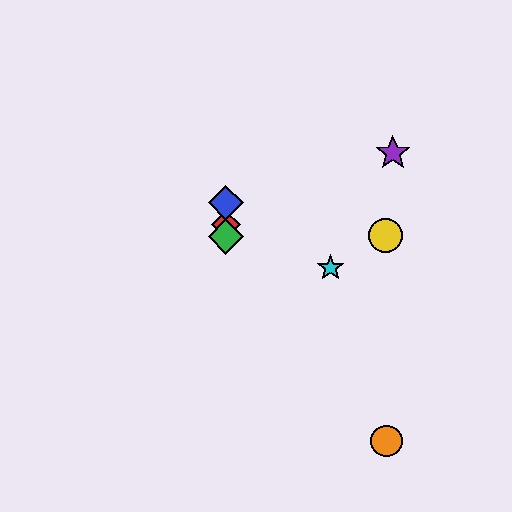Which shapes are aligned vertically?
The red diamond, the blue diamond, the green diamond are aligned vertically.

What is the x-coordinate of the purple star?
The purple star is at x≈393.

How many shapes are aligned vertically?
3 shapes (the red diamond, the blue diamond, the green diamond) are aligned vertically.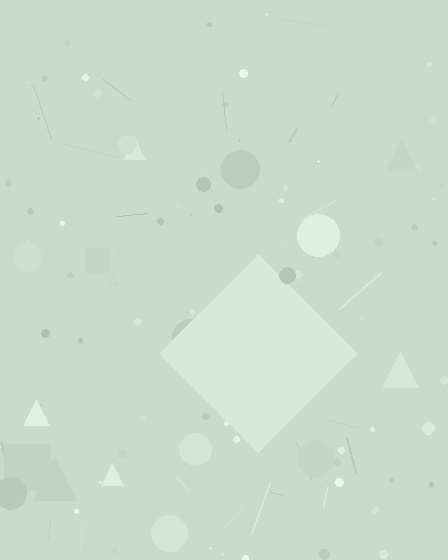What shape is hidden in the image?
A diamond is hidden in the image.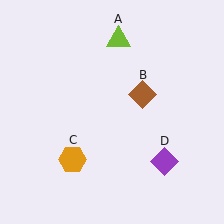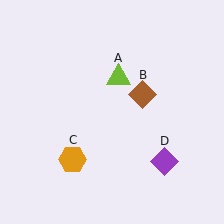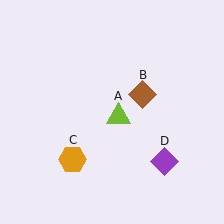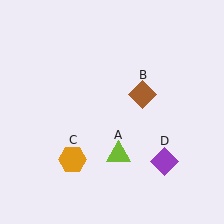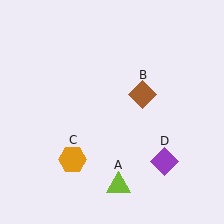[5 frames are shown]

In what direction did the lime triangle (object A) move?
The lime triangle (object A) moved down.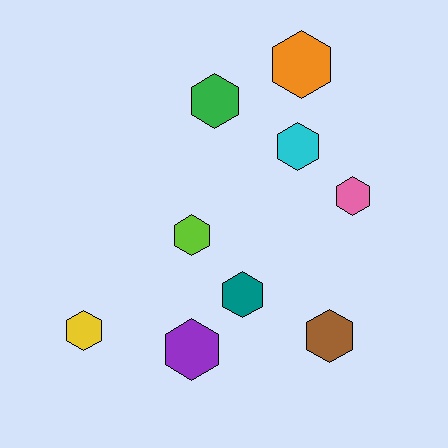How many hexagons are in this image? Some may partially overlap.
There are 9 hexagons.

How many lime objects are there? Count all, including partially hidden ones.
There is 1 lime object.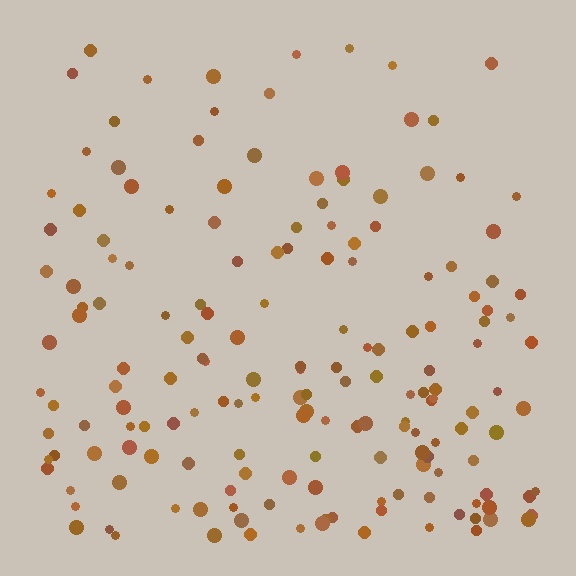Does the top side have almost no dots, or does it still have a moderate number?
Still a moderate number, just noticeably fewer than the bottom.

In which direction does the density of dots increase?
From top to bottom, with the bottom side densest.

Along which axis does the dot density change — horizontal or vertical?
Vertical.